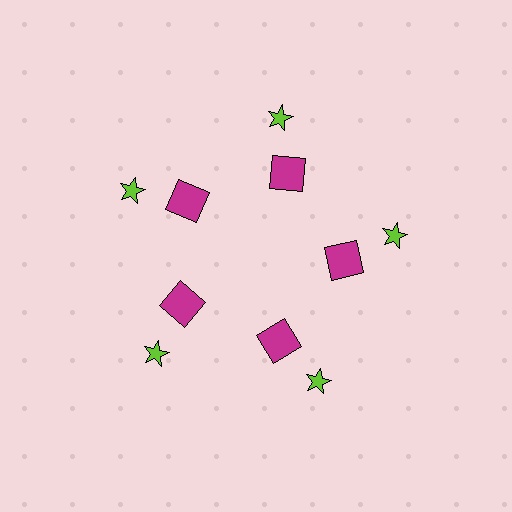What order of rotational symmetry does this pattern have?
This pattern has 5-fold rotational symmetry.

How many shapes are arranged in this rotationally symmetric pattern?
There are 10 shapes, arranged in 5 groups of 2.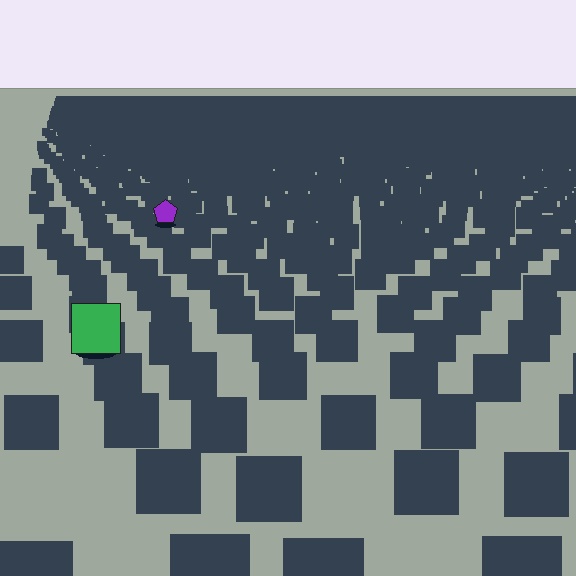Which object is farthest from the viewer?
The purple pentagon is farthest from the viewer. It appears smaller and the ground texture around it is denser.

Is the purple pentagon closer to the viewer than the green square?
No. The green square is closer — you can tell from the texture gradient: the ground texture is coarser near it.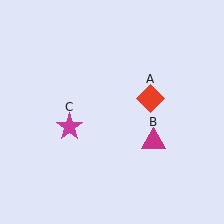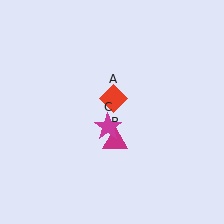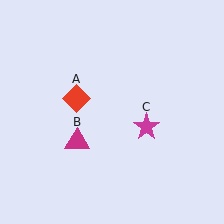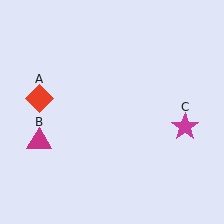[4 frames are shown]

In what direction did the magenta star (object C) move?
The magenta star (object C) moved right.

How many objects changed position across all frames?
3 objects changed position: red diamond (object A), magenta triangle (object B), magenta star (object C).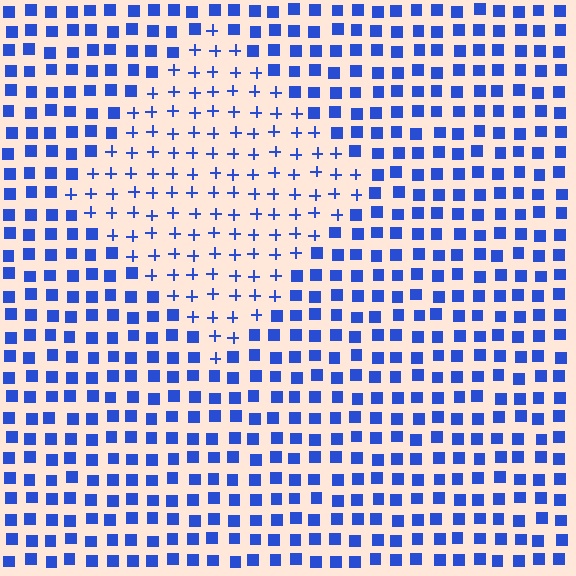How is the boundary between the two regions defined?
The boundary is defined by a change in element shape: plus signs inside vs. squares outside. All elements share the same color and spacing.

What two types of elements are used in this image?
The image uses plus signs inside the diamond region and squares outside it.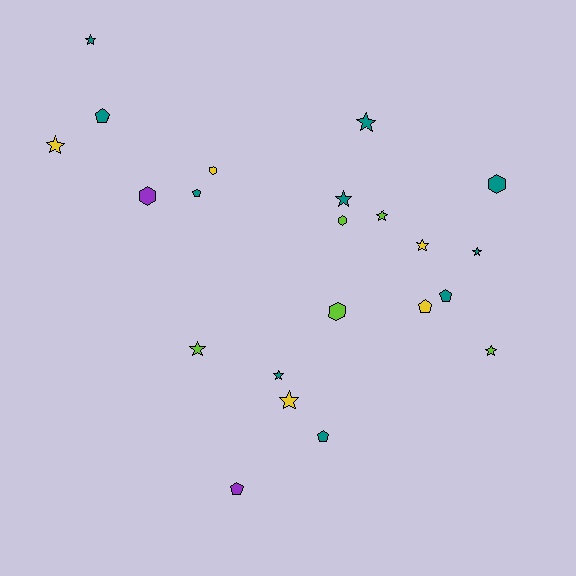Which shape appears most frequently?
Star, with 11 objects.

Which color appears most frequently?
Teal, with 10 objects.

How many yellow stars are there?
There are 3 yellow stars.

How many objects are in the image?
There are 22 objects.